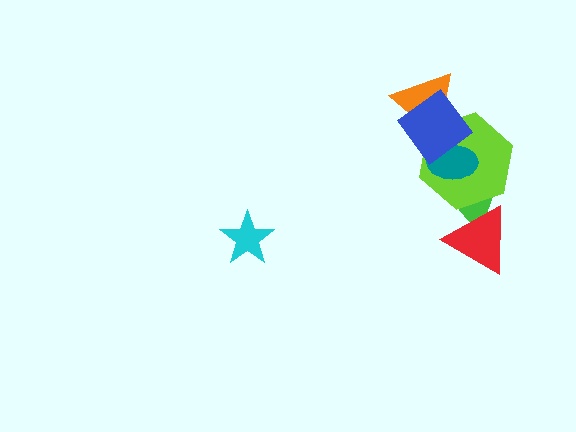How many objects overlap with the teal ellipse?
3 objects overlap with the teal ellipse.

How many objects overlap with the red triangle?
2 objects overlap with the red triangle.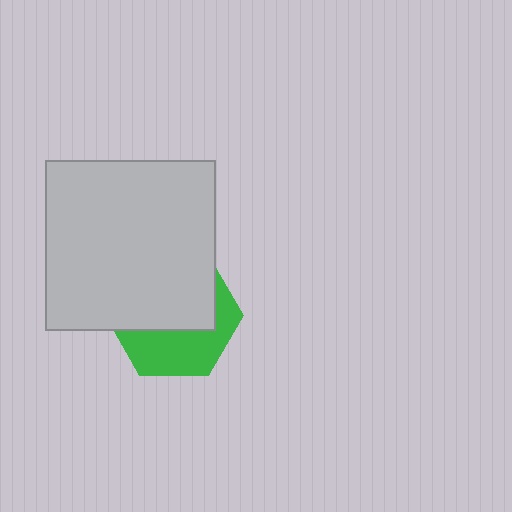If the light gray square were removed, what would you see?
You would see the complete green hexagon.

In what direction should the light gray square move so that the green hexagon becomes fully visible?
The light gray square should move up. That is the shortest direction to clear the overlap and leave the green hexagon fully visible.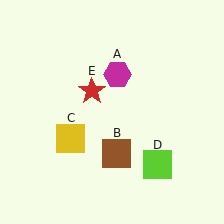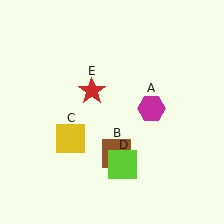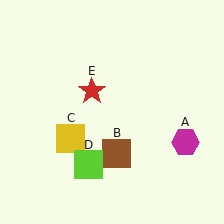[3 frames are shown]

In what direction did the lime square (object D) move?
The lime square (object D) moved left.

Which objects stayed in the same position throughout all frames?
Brown square (object B) and yellow square (object C) and red star (object E) remained stationary.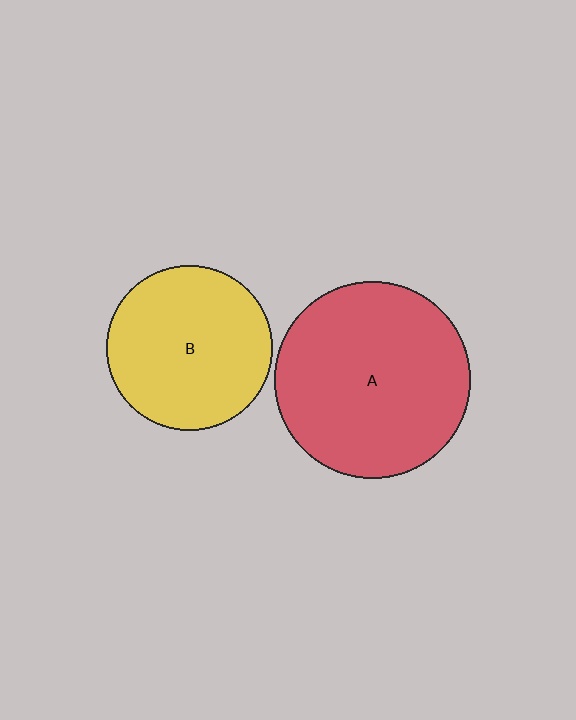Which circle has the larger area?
Circle A (red).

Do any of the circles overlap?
No, none of the circles overlap.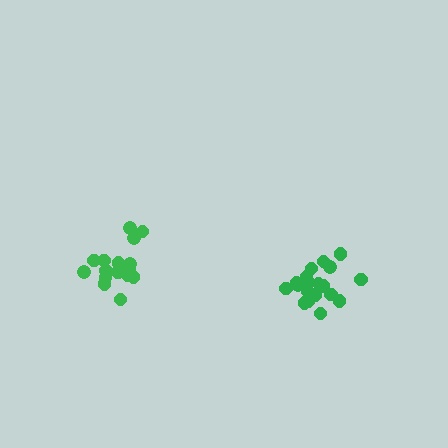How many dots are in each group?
Group 1: 17 dots, Group 2: 19 dots (36 total).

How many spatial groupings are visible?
There are 2 spatial groupings.